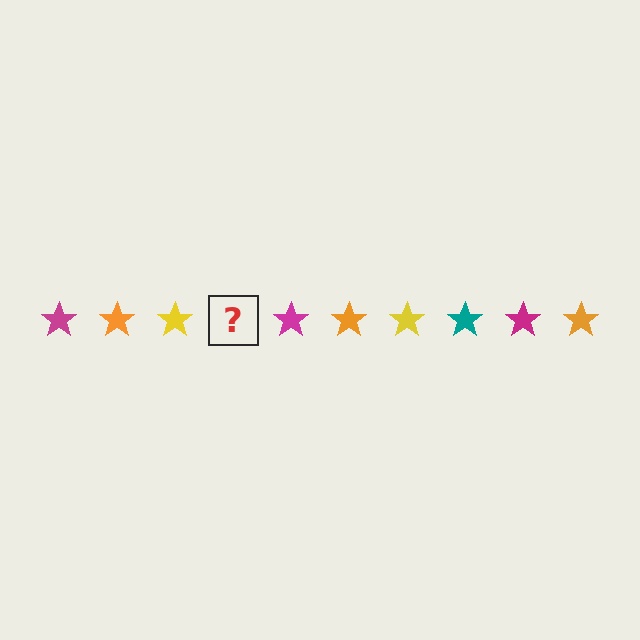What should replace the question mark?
The question mark should be replaced with a teal star.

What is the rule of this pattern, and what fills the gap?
The rule is that the pattern cycles through magenta, orange, yellow, teal stars. The gap should be filled with a teal star.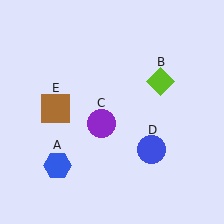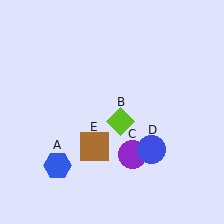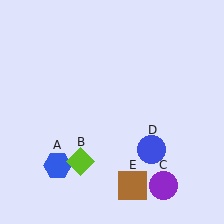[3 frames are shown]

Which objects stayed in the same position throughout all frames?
Blue hexagon (object A) and blue circle (object D) remained stationary.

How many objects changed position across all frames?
3 objects changed position: lime diamond (object B), purple circle (object C), brown square (object E).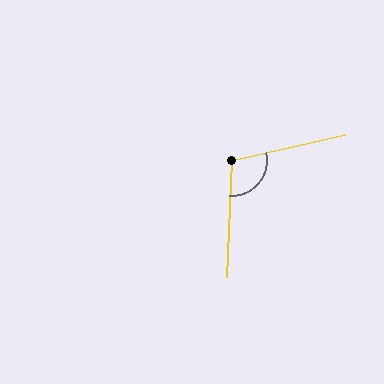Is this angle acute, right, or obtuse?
It is obtuse.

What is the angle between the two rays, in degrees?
Approximately 105 degrees.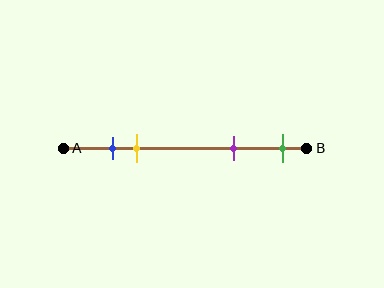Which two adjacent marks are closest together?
The blue and yellow marks are the closest adjacent pair.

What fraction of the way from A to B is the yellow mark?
The yellow mark is approximately 30% (0.3) of the way from A to B.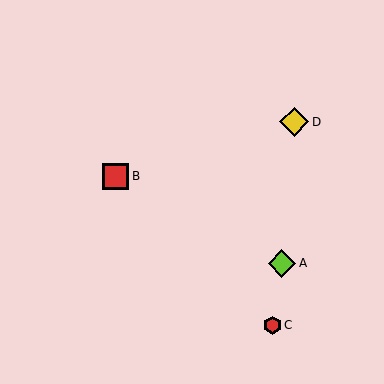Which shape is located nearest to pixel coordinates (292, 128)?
The yellow diamond (labeled D) at (294, 122) is nearest to that location.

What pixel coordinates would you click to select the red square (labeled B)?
Click at (116, 176) to select the red square B.